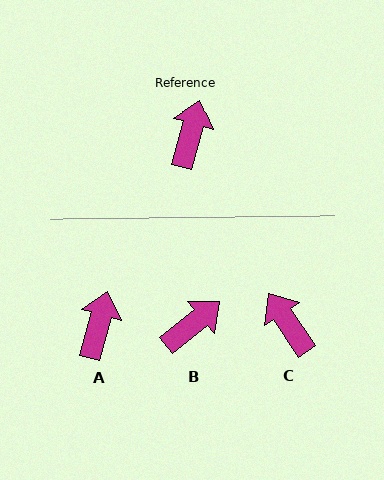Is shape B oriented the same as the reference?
No, it is off by about 35 degrees.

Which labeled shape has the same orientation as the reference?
A.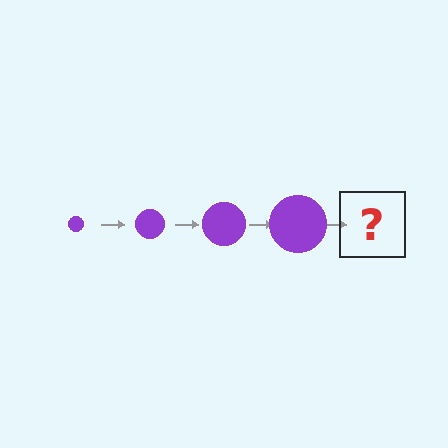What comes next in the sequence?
The next element should be a purple circle, larger than the previous one.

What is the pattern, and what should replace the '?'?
The pattern is that the circle gets progressively larger each step. The '?' should be a purple circle, larger than the previous one.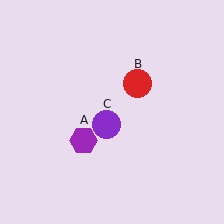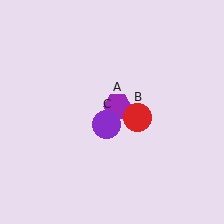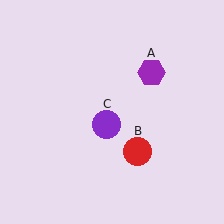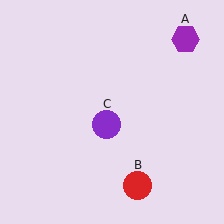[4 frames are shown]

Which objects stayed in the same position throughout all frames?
Purple circle (object C) remained stationary.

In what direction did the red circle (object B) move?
The red circle (object B) moved down.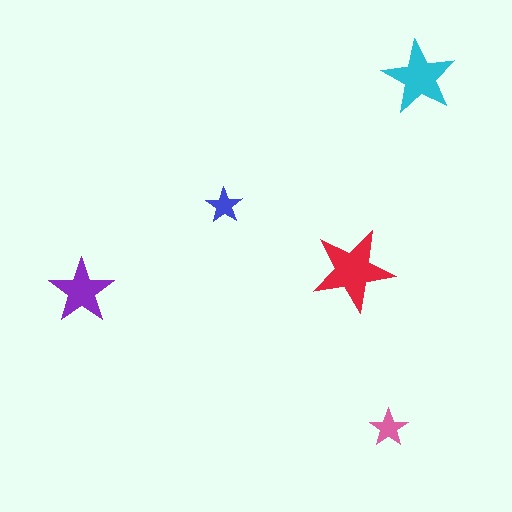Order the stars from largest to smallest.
the red one, the cyan one, the purple one, the pink one, the blue one.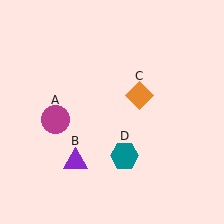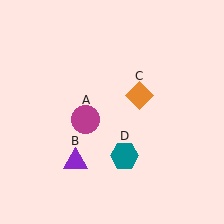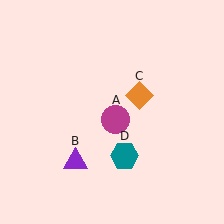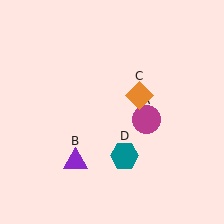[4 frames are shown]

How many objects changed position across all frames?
1 object changed position: magenta circle (object A).